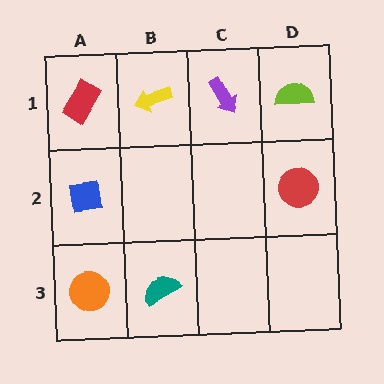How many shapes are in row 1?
4 shapes.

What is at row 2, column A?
A blue square.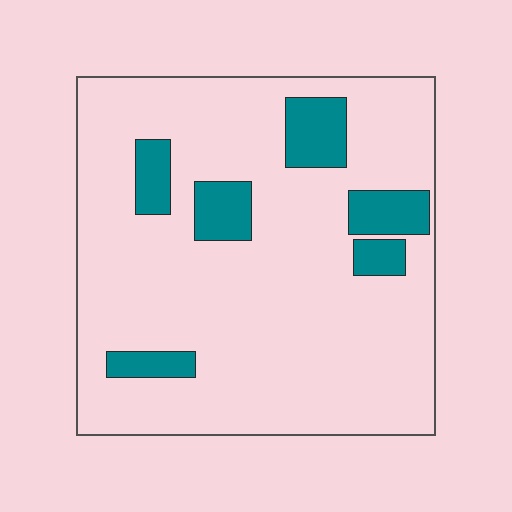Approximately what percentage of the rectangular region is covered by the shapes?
Approximately 15%.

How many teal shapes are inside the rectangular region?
6.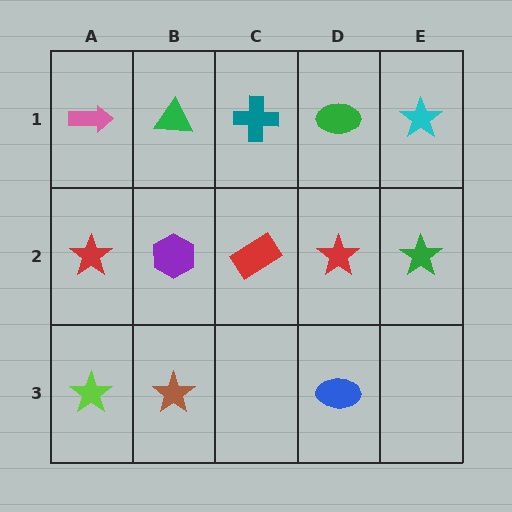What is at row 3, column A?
A lime star.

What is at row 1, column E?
A cyan star.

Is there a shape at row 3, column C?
No, that cell is empty.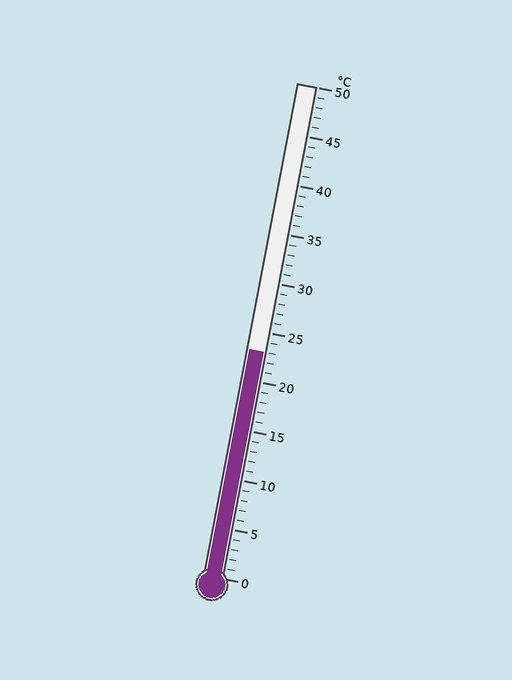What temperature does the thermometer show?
The thermometer shows approximately 23°C.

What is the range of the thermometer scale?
The thermometer scale ranges from 0°C to 50°C.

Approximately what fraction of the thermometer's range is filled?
The thermometer is filled to approximately 45% of its range.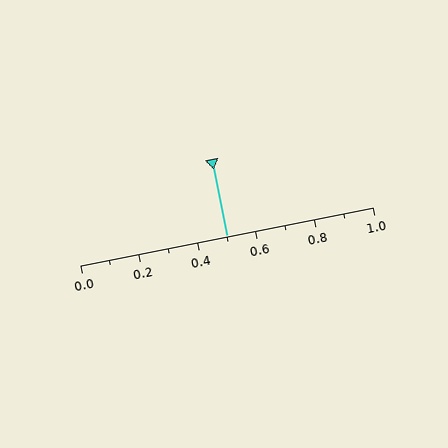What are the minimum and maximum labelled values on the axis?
The axis runs from 0.0 to 1.0.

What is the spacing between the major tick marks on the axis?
The major ticks are spaced 0.2 apart.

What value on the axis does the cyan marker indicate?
The marker indicates approximately 0.5.